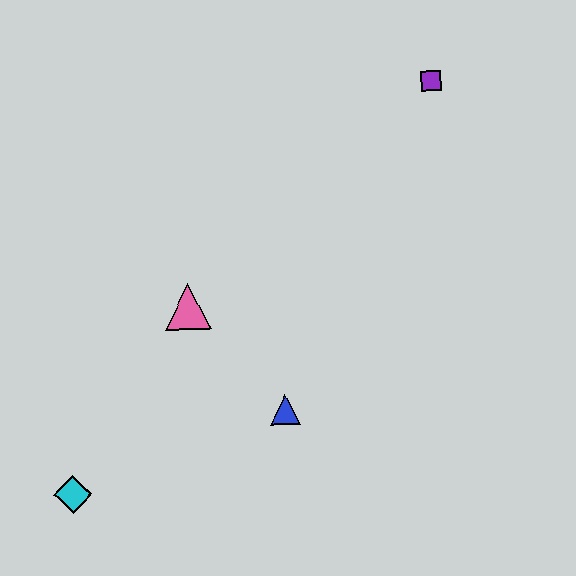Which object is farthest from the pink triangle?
The purple square is farthest from the pink triangle.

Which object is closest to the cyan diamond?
The pink triangle is closest to the cyan diamond.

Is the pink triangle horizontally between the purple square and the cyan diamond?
Yes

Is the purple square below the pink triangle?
No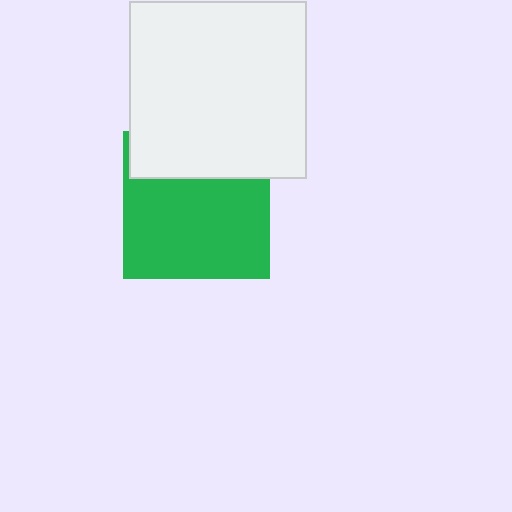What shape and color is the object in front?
The object in front is a white square.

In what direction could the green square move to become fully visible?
The green square could move down. That would shift it out from behind the white square entirely.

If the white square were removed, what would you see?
You would see the complete green square.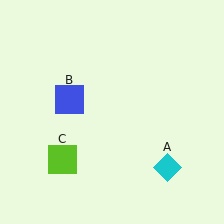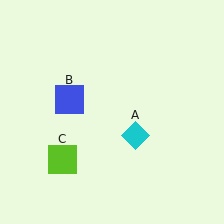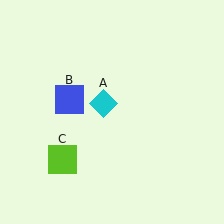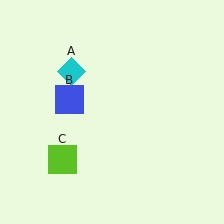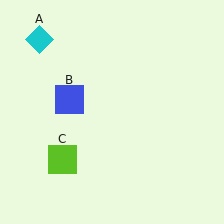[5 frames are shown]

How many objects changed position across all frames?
1 object changed position: cyan diamond (object A).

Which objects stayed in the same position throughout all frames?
Blue square (object B) and lime square (object C) remained stationary.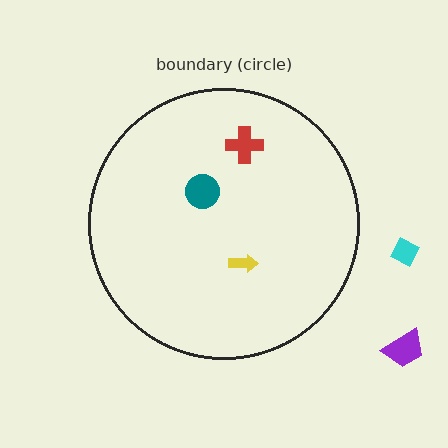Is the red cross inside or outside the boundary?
Inside.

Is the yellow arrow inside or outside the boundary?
Inside.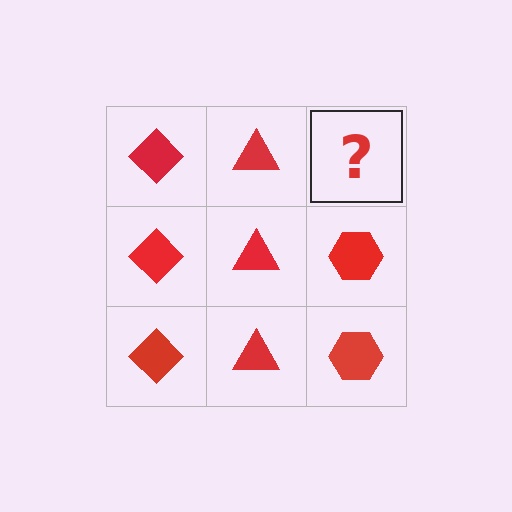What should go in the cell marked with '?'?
The missing cell should contain a red hexagon.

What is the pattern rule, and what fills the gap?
The rule is that each column has a consistent shape. The gap should be filled with a red hexagon.